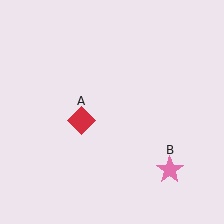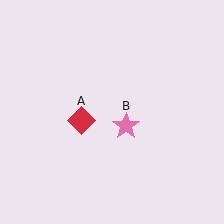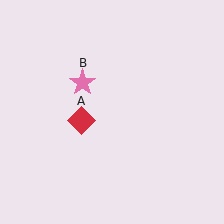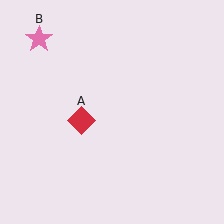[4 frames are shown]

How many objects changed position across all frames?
1 object changed position: pink star (object B).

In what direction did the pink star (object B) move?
The pink star (object B) moved up and to the left.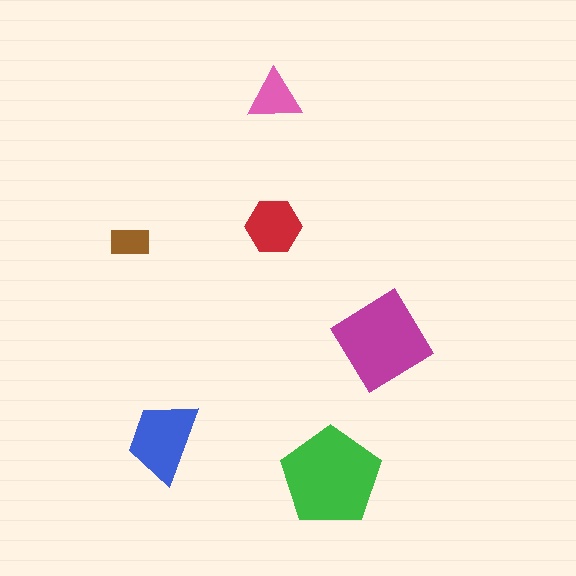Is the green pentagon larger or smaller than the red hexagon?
Larger.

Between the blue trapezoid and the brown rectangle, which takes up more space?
The blue trapezoid.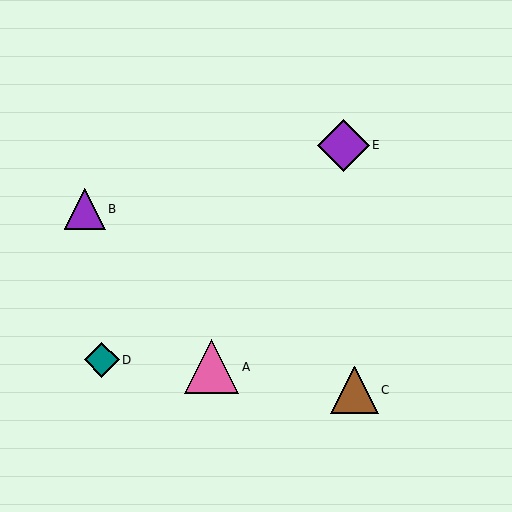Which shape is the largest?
The pink triangle (labeled A) is the largest.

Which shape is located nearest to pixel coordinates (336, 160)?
The purple diamond (labeled E) at (343, 145) is nearest to that location.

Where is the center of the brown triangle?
The center of the brown triangle is at (355, 390).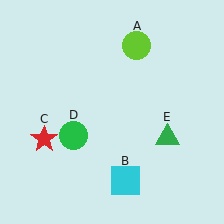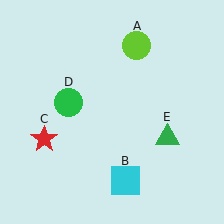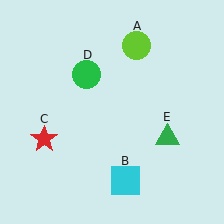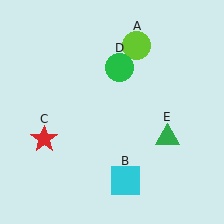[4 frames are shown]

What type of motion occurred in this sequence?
The green circle (object D) rotated clockwise around the center of the scene.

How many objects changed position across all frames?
1 object changed position: green circle (object D).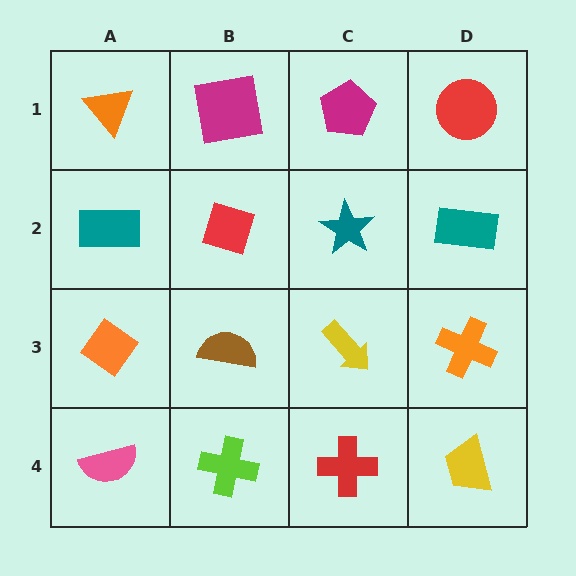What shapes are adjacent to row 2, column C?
A magenta pentagon (row 1, column C), a yellow arrow (row 3, column C), a red diamond (row 2, column B), a teal rectangle (row 2, column D).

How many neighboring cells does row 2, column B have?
4.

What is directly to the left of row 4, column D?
A red cross.